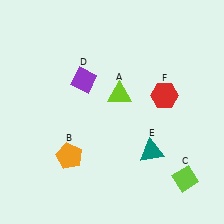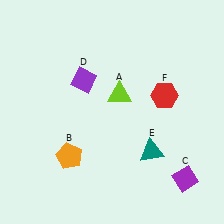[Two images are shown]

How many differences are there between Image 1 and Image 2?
There is 1 difference between the two images.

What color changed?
The diamond (C) changed from lime in Image 1 to purple in Image 2.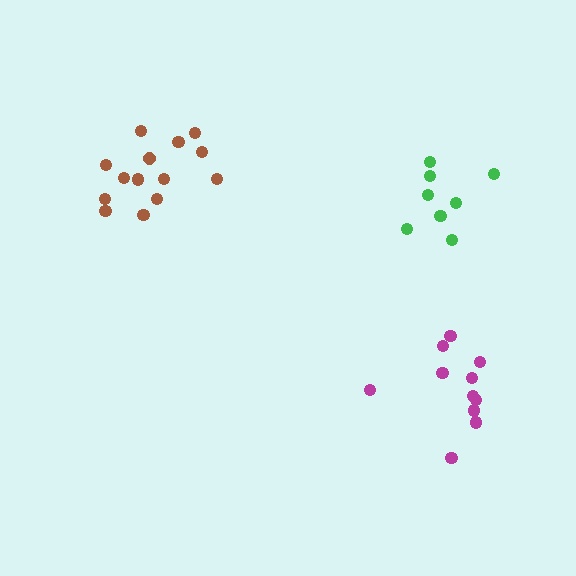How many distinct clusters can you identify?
There are 3 distinct clusters.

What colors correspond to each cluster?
The clusters are colored: magenta, green, brown.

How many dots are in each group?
Group 1: 11 dots, Group 2: 8 dots, Group 3: 14 dots (33 total).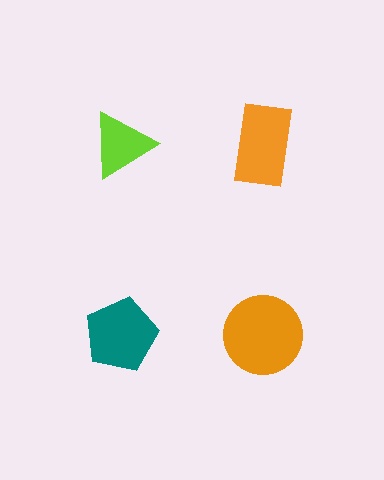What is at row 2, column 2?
An orange circle.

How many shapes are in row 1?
2 shapes.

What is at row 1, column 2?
An orange rectangle.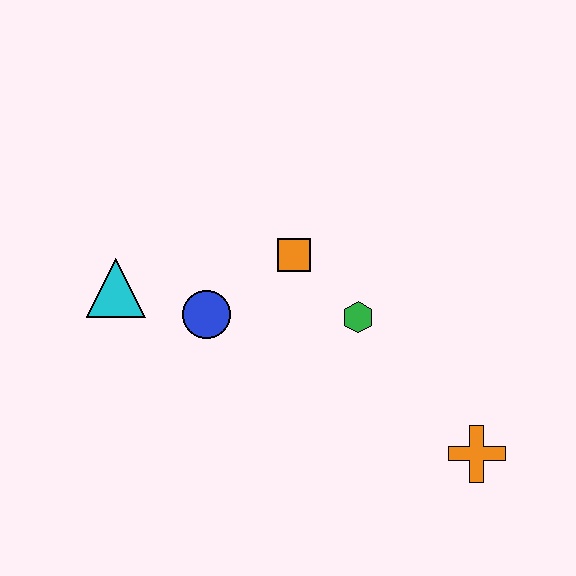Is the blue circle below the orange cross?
No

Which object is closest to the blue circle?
The cyan triangle is closest to the blue circle.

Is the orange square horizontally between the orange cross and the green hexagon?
No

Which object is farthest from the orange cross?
The cyan triangle is farthest from the orange cross.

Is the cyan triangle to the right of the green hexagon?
No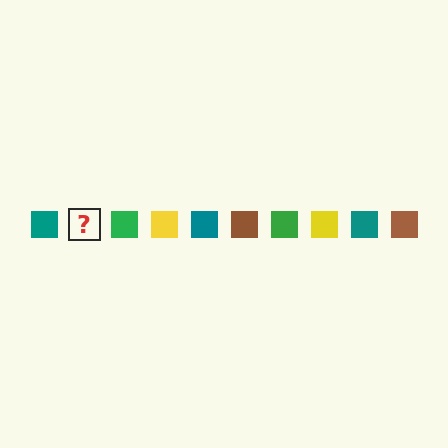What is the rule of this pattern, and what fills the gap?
The rule is that the pattern cycles through teal, brown, green, yellow squares. The gap should be filled with a brown square.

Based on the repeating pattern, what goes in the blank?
The blank should be a brown square.